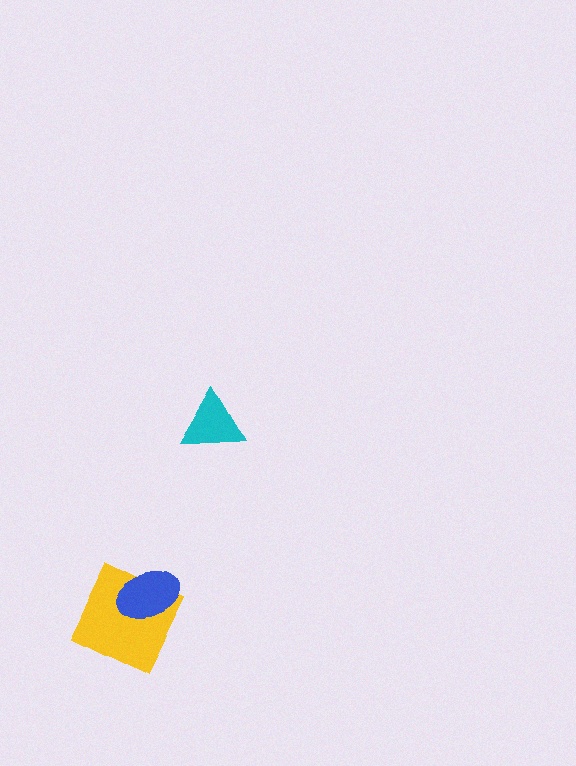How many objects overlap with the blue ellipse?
1 object overlaps with the blue ellipse.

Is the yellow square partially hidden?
Yes, it is partially covered by another shape.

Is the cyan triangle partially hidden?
No, no other shape covers it.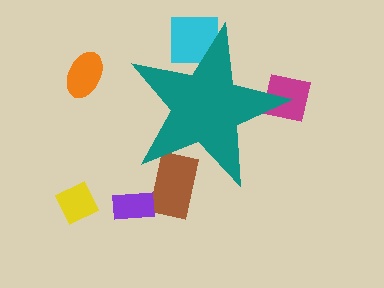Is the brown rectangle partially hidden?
Yes, the brown rectangle is partially hidden behind the teal star.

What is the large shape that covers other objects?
A teal star.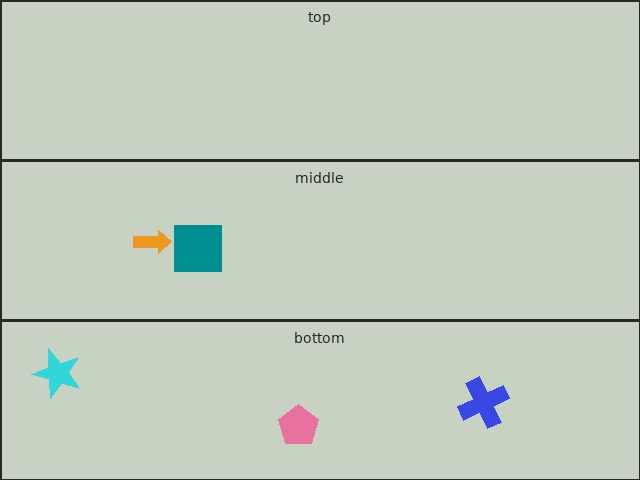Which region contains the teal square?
The middle region.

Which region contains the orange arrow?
The middle region.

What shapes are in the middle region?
The orange arrow, the teal square.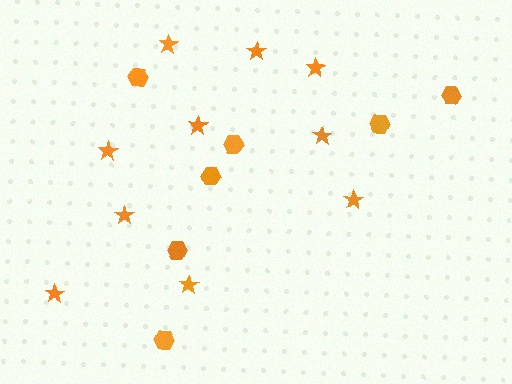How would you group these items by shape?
There are 2 groups: one group of stars (10) and one group of hexagons (7).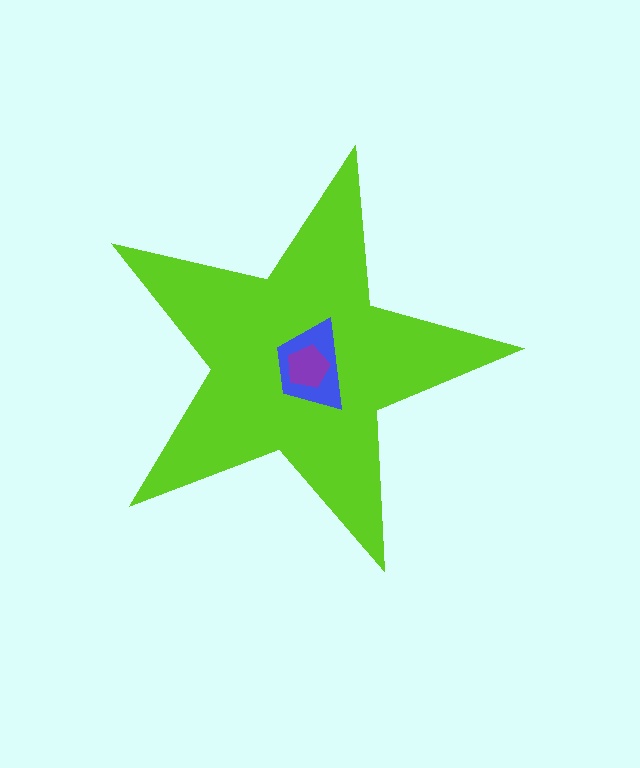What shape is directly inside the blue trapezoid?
The purple pentagon.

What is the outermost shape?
The lime star.